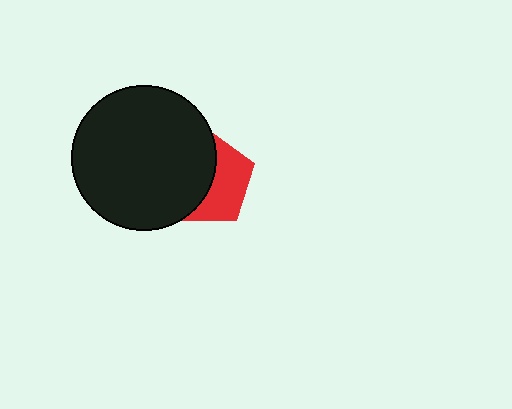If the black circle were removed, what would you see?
You would see the complete red pentagon.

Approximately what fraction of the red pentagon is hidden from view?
Roughly 54% of the red pentagon is hidden behind the black circle.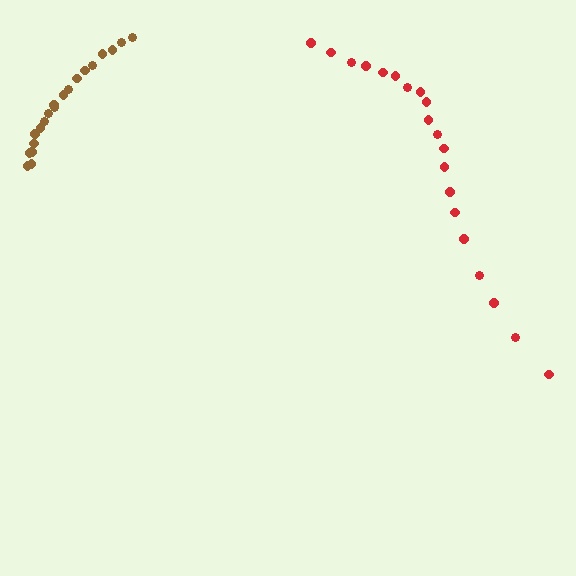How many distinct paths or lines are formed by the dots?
There are 2 distinct paths.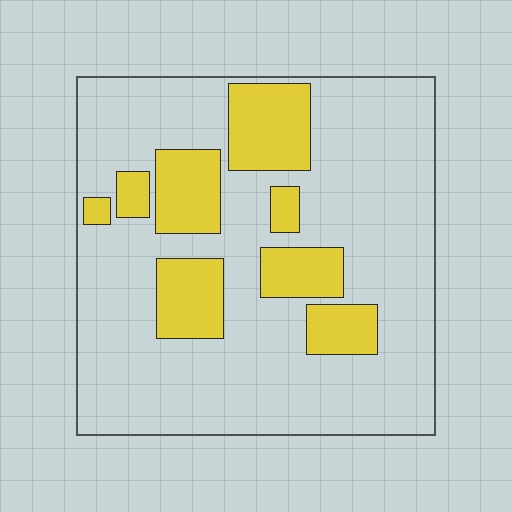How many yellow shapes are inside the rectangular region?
8.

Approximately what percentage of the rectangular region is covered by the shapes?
Approximately 25%.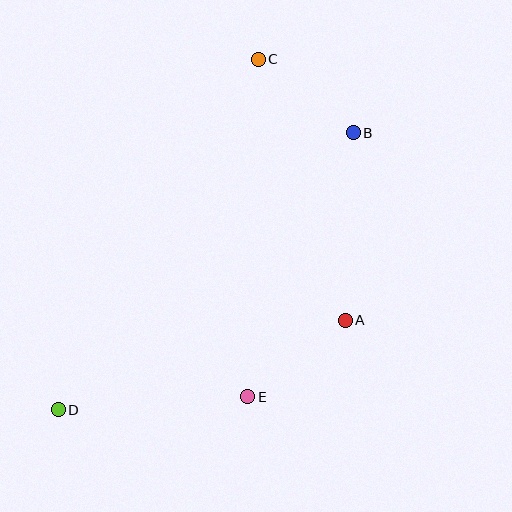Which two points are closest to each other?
Points B and C are closest to each other.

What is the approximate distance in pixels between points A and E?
The distance between A and E is approximately 124 pixels.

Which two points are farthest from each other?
Points B and D are farthest from each other.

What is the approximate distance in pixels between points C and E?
The distance between C and E is approximately 338 pixels.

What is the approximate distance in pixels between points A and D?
The distance between A and D is approximately 301 pixels.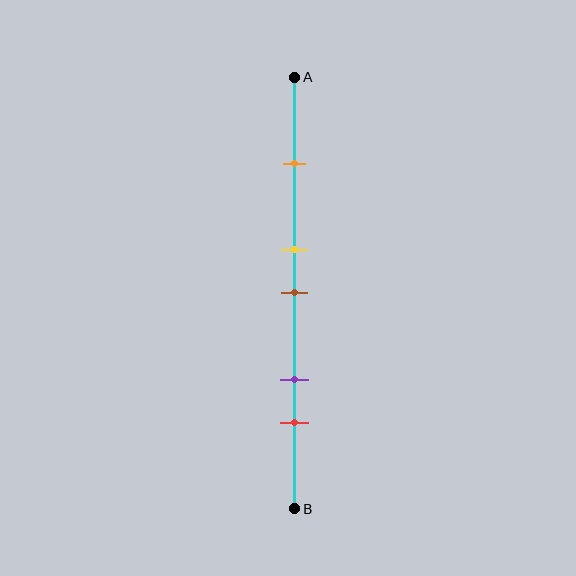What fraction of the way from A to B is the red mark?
The red mark is approximately 80% (0.8) of the way from A to B.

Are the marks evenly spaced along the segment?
No, the marks are not evenly spaced.